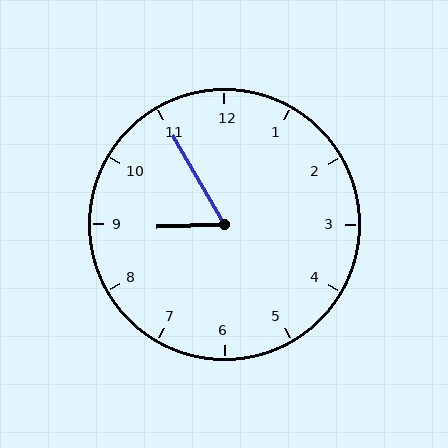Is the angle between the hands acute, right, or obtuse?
It is acute.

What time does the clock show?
8:55.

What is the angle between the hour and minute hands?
Approximately 62 degrees.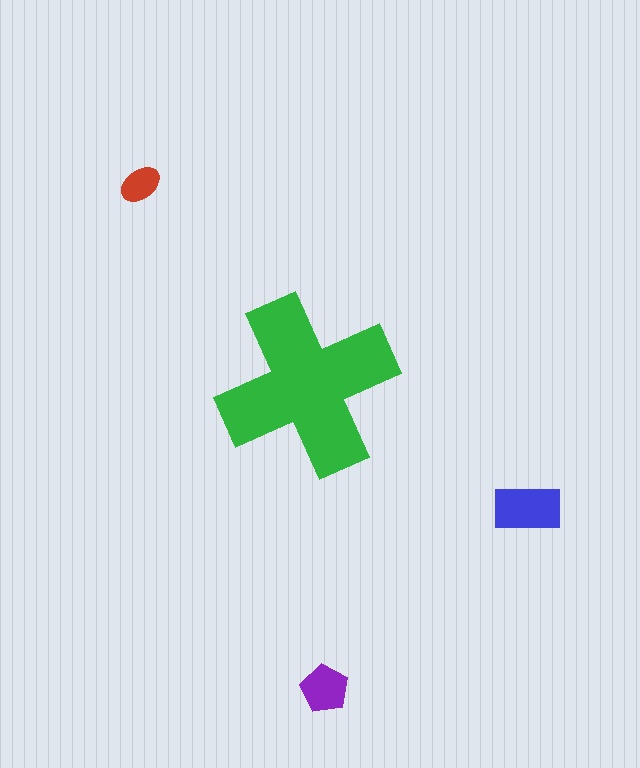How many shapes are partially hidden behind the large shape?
0 shapes are partially hidden.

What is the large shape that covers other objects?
A green cross.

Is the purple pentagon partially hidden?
No, the purple pentagon is fully visible.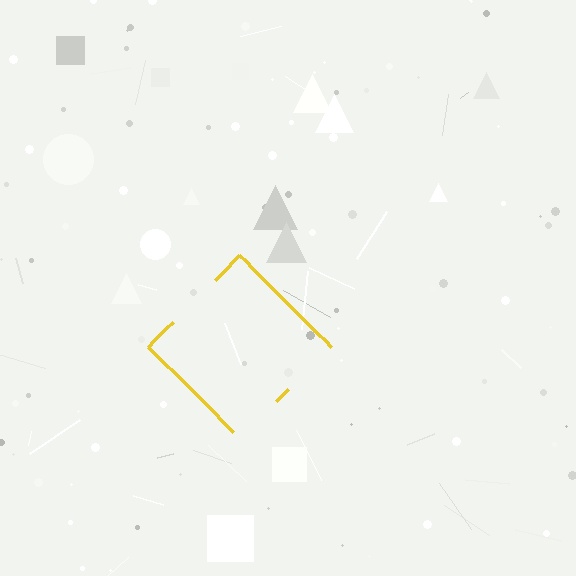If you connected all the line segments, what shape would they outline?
They would outline a diamond.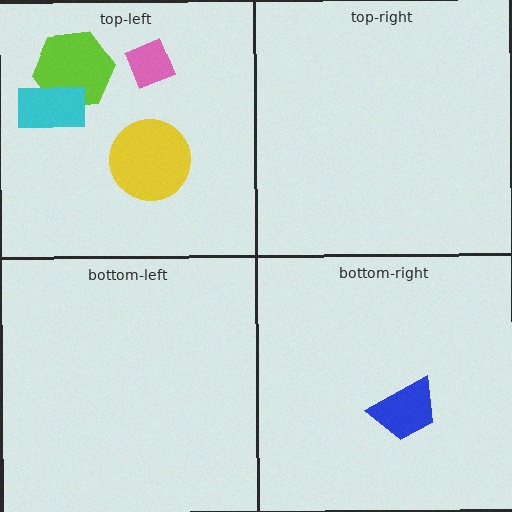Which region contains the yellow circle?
The top-left region.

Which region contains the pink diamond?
The top-left region.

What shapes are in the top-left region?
The lime hexagon, the cyan rectangle, the yellow circle, the pink diamond.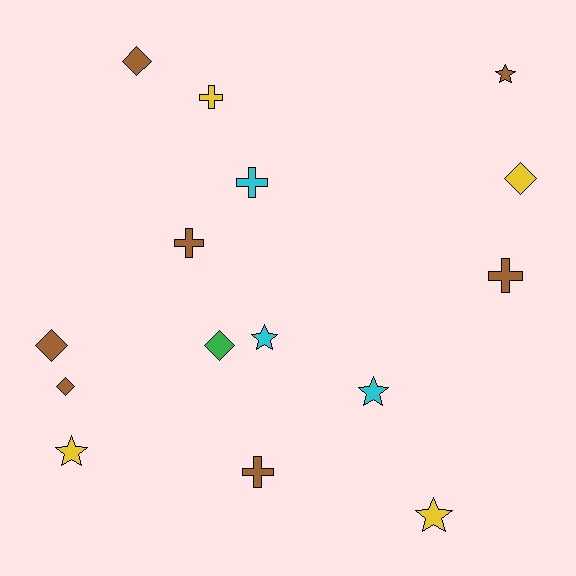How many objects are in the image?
There are 15 objects.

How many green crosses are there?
There are no green crosses.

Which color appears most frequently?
Brown, with 7 objects.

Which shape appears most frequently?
Diamond, with 5 objects.